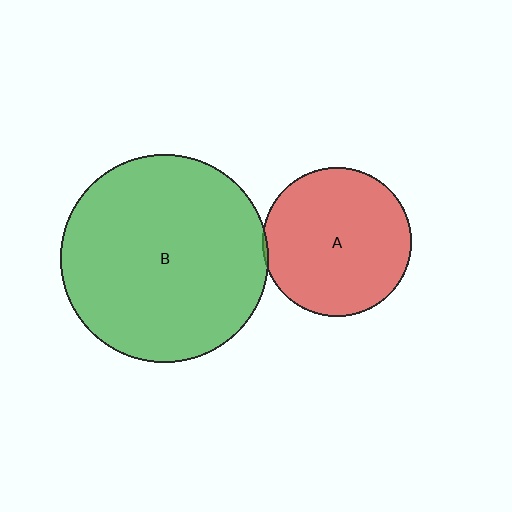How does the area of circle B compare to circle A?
Approximately 2.0 times.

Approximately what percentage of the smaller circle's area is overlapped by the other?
Approximately 5%.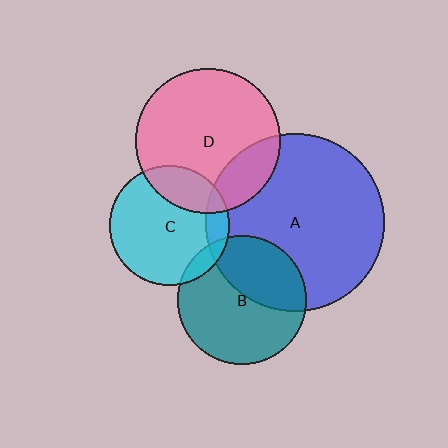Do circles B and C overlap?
Yes.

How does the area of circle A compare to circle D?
Approximately 1.5 times.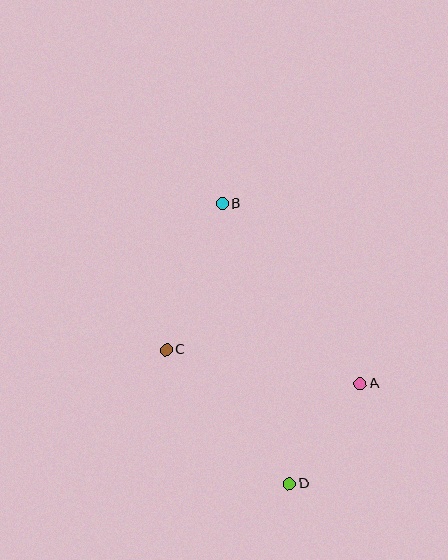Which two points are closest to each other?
Points A and D are closest to each other.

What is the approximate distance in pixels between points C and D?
The distance between C and D is approximately 182 pixels.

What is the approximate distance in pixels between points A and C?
The distance between A and C is approximately 197 pixels.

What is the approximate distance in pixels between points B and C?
The distance between B and C is approximately 156 pixels.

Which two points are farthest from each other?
Points B and D are farthest from each other.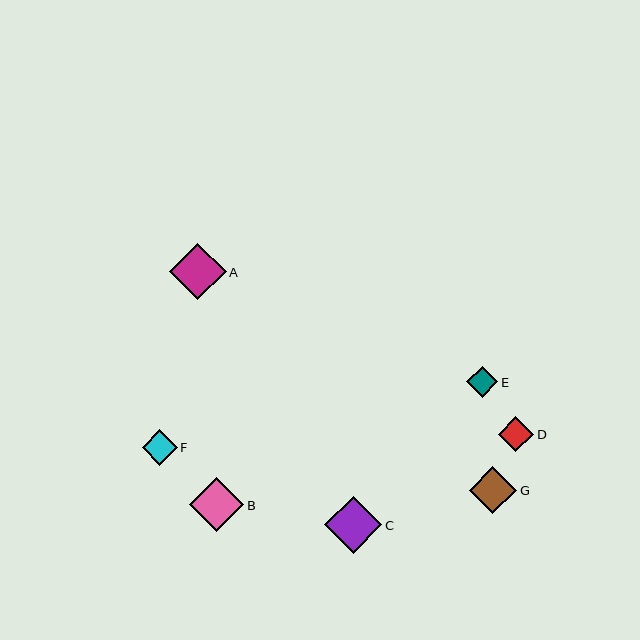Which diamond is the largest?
Diamond C is the largest with a size of approximately 57 pixels.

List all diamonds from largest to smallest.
From largest to smallest: C, A, B, G, D, F, E.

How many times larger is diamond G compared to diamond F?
Diamond G is approximately 1.4 times the size of diamond F.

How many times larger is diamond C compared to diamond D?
Diamond C is approximately 1.6 times the size of diamond D.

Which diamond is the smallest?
Diamond E is the smallest with a size of approximately 31 pixels.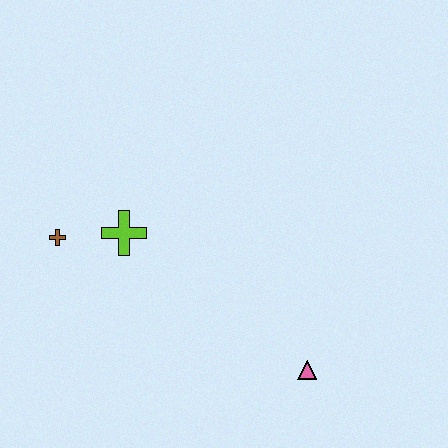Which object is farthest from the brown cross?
The pink triangle is farthest from the brown cross.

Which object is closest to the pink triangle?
The lime cross is closest to the pink triangle.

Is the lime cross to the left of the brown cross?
No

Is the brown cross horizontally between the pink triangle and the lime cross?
No